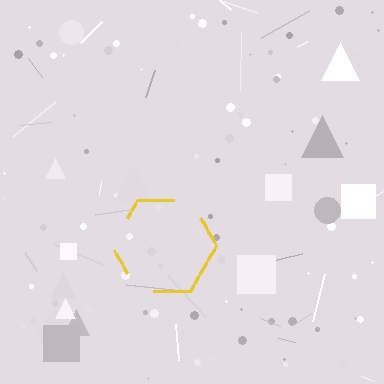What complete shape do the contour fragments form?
The contour fragments form a hexagon.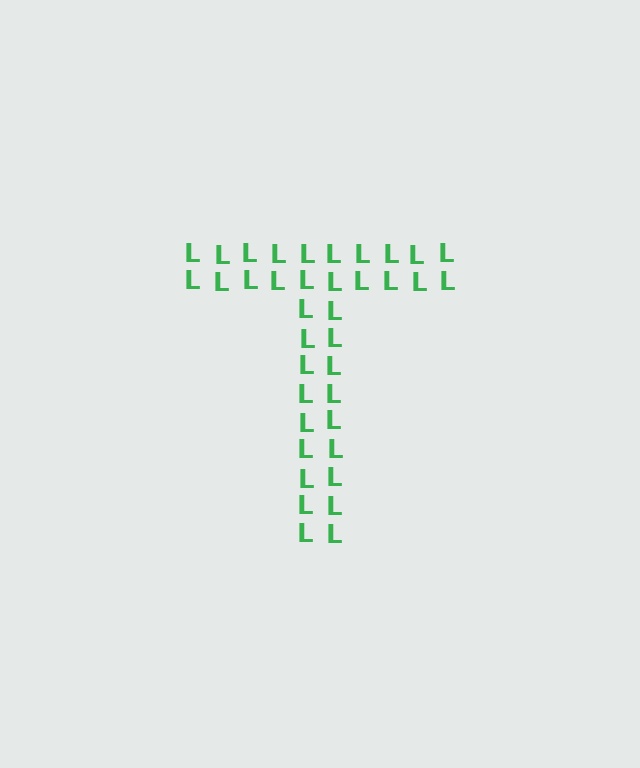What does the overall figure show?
The overall figure shows the letter T.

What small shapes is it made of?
It is made of small letter L's.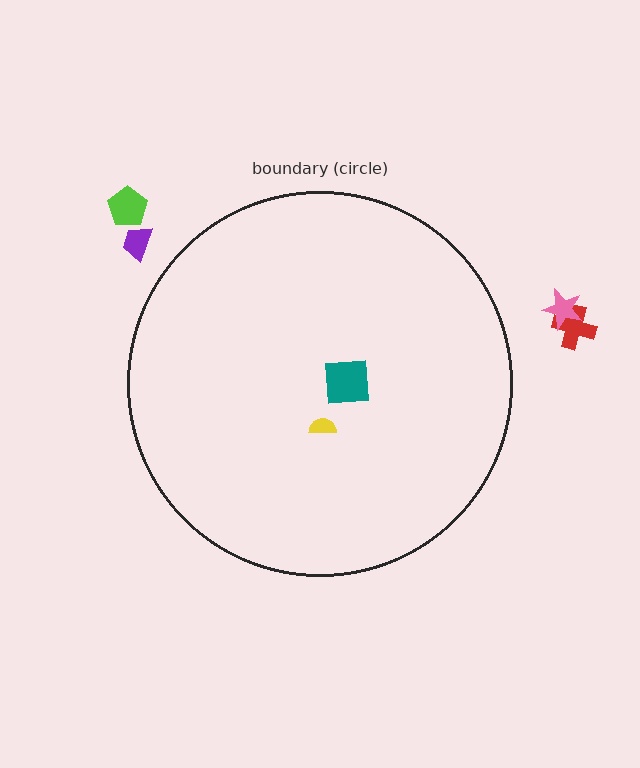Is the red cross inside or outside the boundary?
Outside.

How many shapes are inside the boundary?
2 inside, 4 outside.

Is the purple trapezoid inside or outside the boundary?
Outside.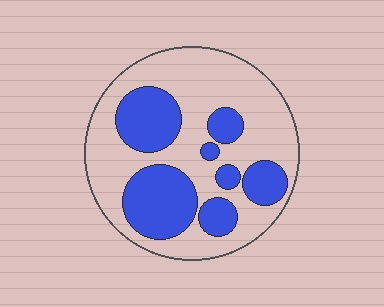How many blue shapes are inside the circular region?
7.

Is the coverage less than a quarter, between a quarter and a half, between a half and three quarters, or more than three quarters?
Between a quarter and a half.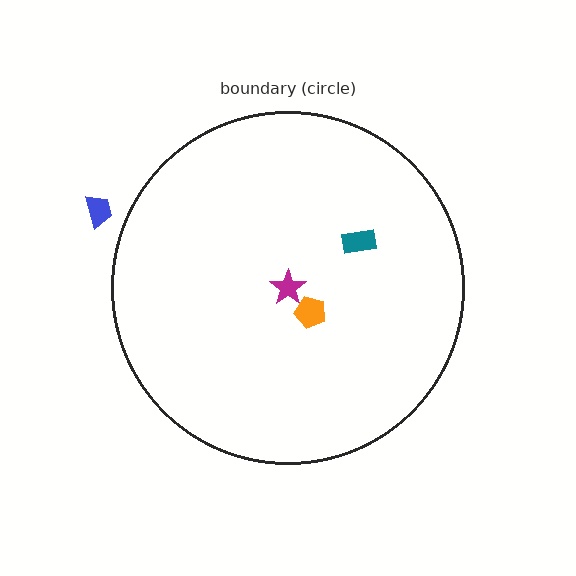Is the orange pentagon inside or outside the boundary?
Inside.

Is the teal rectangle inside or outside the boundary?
Inside.